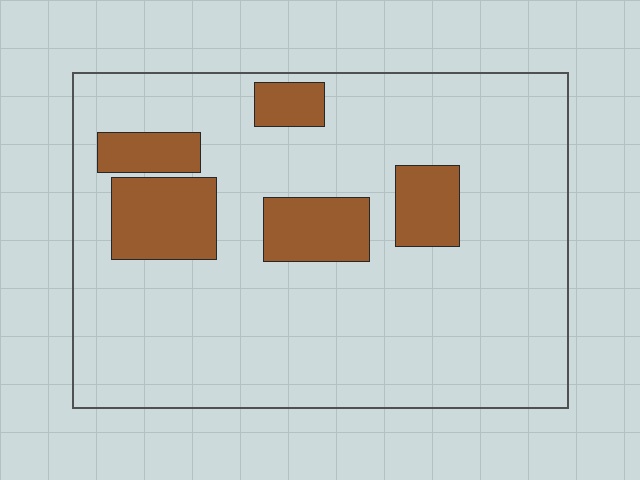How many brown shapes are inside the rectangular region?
5.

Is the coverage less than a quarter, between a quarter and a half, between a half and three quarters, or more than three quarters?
Less than a quarter.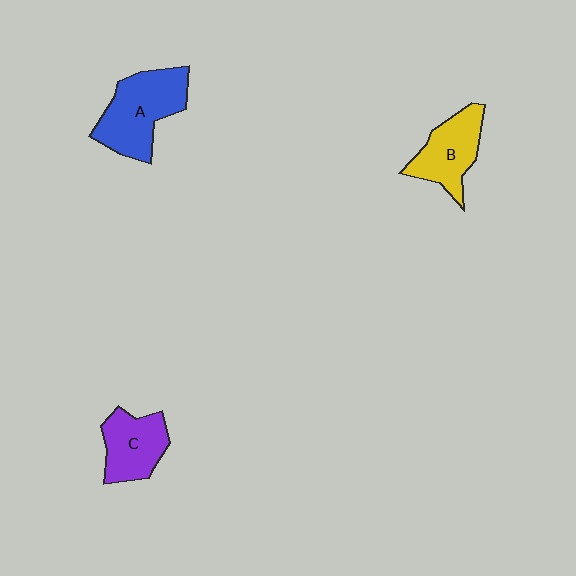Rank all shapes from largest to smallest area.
From largest to smallest: A (blue), B (yellow), C (purple).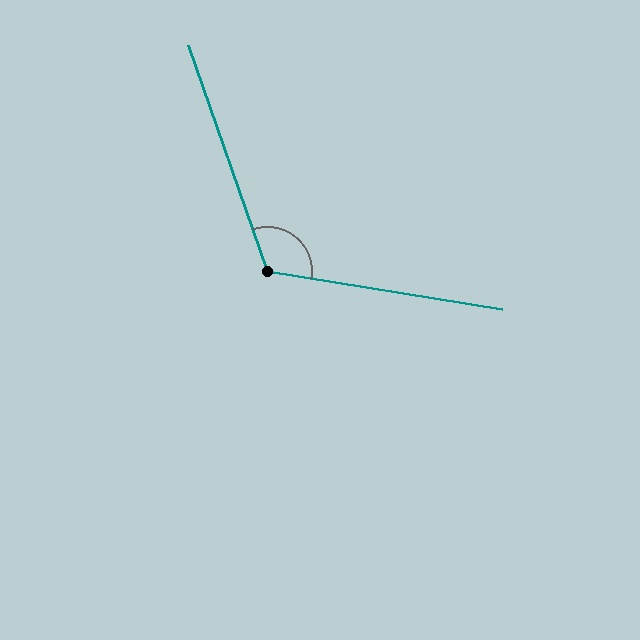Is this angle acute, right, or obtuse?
It is obtuse.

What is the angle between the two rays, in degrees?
Approximately 118 degrees.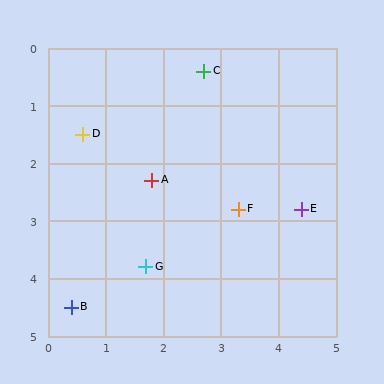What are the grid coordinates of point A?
Point A is at approximately (1.8, 2.3).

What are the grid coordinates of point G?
Point G is at approximately (1.7, 3.8).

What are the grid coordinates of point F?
Point F is at approximately (3.3, 2.8).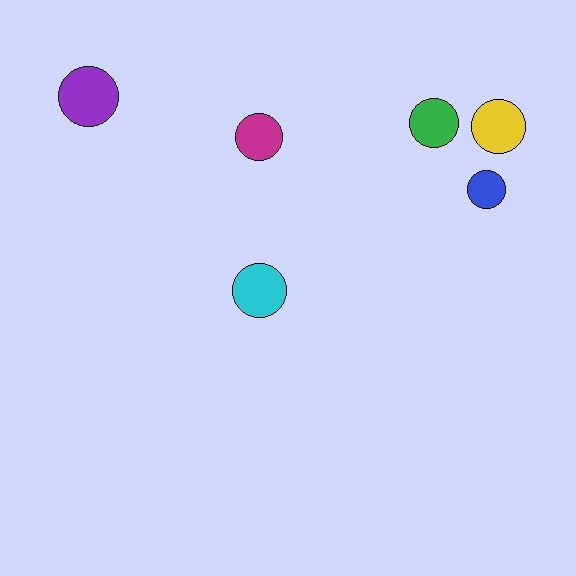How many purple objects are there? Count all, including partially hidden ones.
There is 1 purple object.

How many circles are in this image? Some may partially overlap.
There are 6 circles.